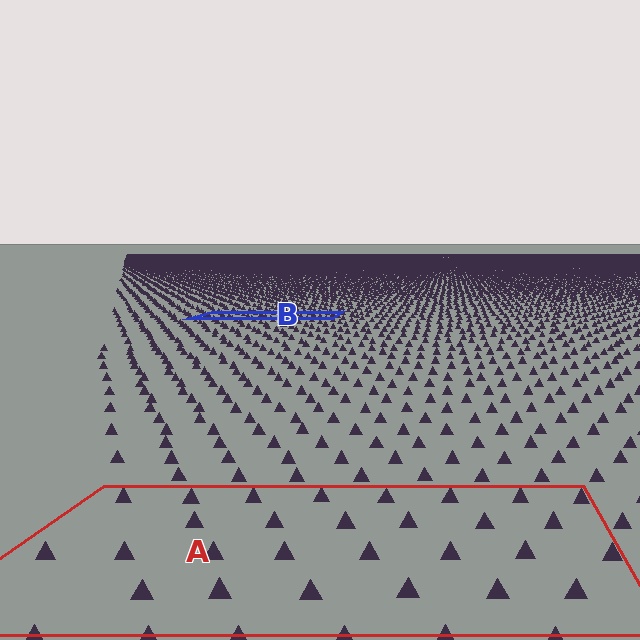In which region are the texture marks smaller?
The texture marks are smaller in region B, because it is farther away.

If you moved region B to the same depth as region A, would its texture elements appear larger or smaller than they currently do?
They would appear larger. At a closer depth, the same texture elements are projected at a bigger on-screen size.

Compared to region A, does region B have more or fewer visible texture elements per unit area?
Region B has more texture elements per unit area — they are packed more densely because it is farther away.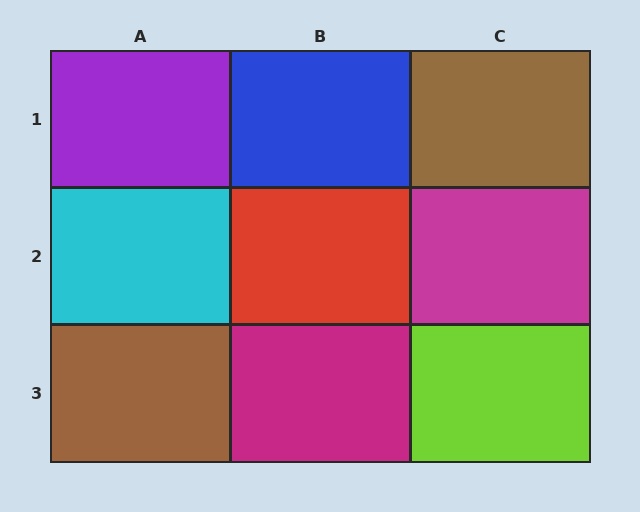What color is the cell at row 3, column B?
Magenta.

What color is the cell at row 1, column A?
Purple.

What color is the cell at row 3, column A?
Brown.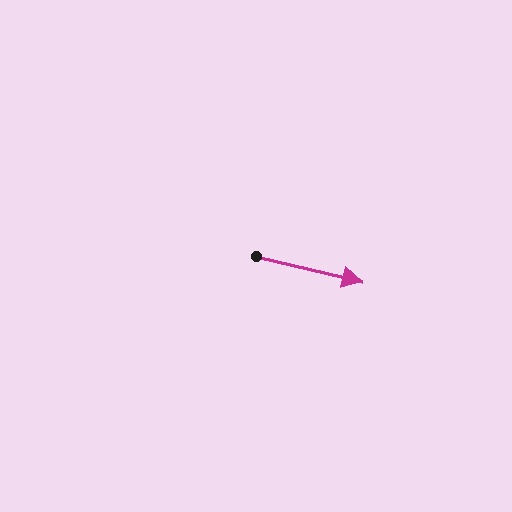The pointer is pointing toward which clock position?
Roughly 3 o'clock.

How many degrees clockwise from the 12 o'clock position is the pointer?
Approximately 104 degrees.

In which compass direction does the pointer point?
East.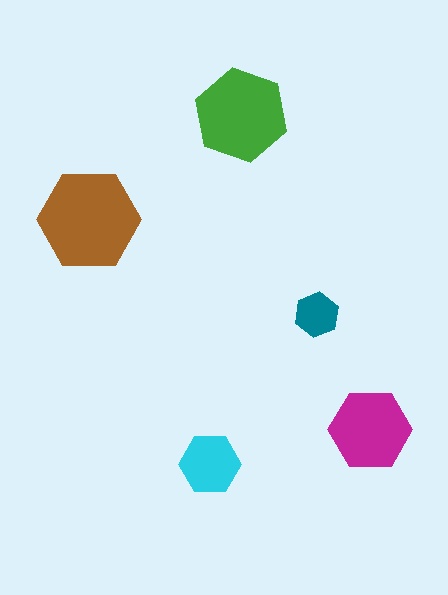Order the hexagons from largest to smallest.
the brown one, the green one, the magenta one, the cyan one, the teal one.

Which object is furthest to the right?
The magenta hexagon is rightmost.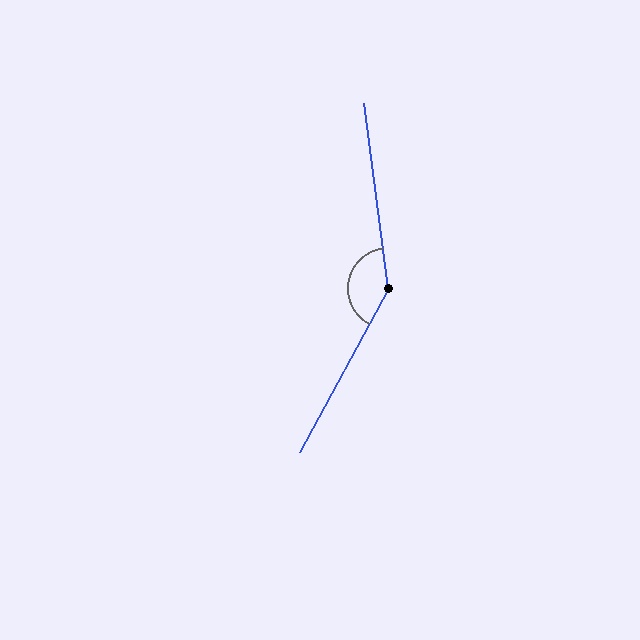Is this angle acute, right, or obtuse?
It is obtuse.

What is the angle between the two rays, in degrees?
Approximately 144 degrees.